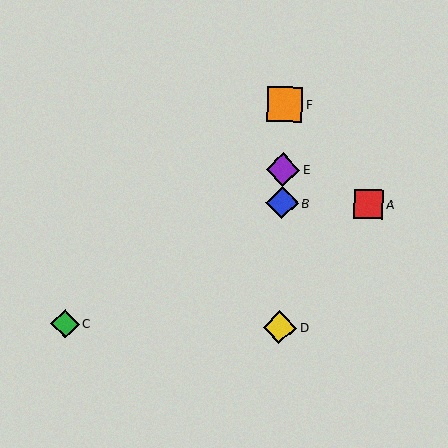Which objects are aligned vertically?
Objects B, D, E, F are aligned vertically.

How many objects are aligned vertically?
4 objects (B, D, E, F) are aligned vertically.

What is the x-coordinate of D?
Object D is at x≈280.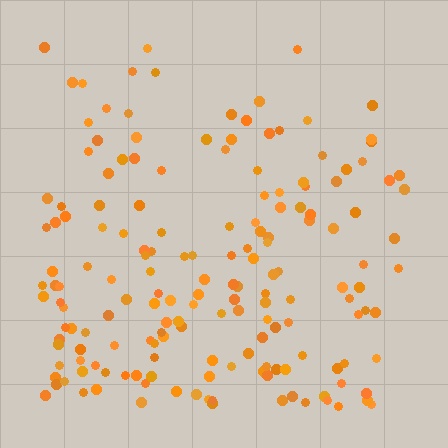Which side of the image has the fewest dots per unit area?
The top.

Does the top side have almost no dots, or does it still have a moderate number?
Still a moderate number, just noticeably fewer than the bottom.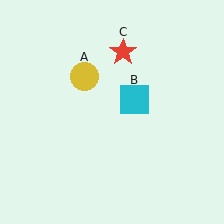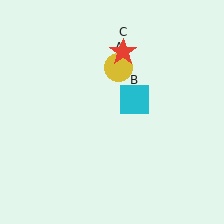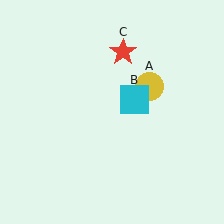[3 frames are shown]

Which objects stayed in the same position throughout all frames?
Cyan square (object B) and red star (object C) remained stationary.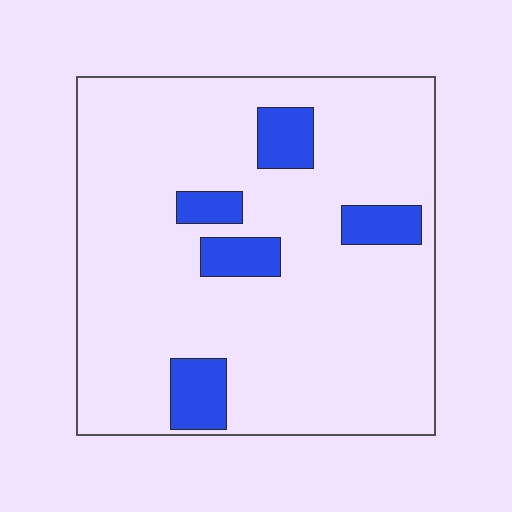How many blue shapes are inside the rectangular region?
5.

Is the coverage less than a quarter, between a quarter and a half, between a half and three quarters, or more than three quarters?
Less than a quarter.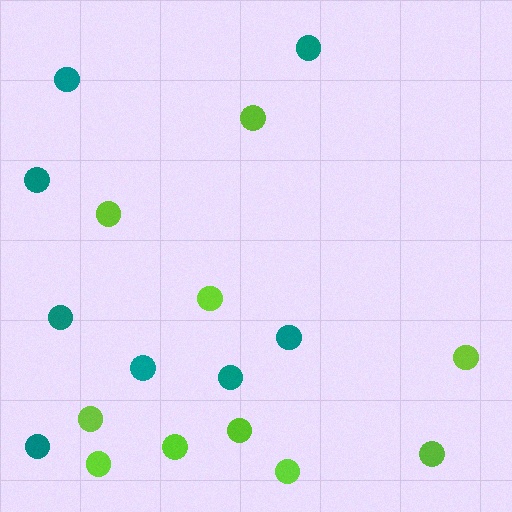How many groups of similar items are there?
There are 2 groups: one group of teal circles (8) and one group of lime circles (10).